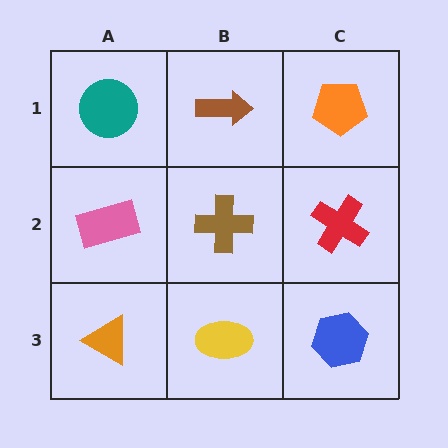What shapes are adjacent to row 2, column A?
A teal circle (row 1, column A), an orange triangle (row 3, column A), a brown cross (row 2, column B).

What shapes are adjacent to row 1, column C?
A red cross (row 2, column C), a brown arrow (row 1, column B).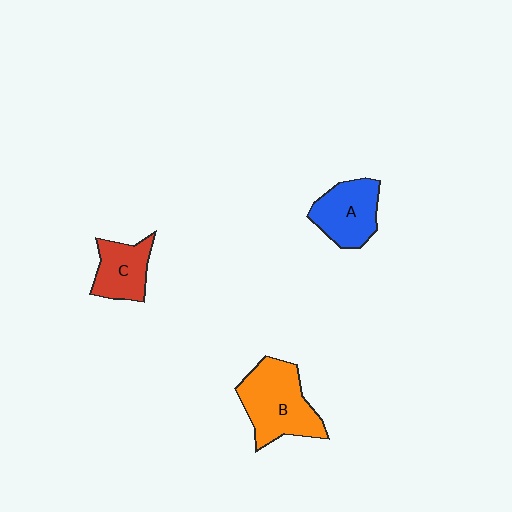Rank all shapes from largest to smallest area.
From largest to smallest: B (orange), A (blue), C (red).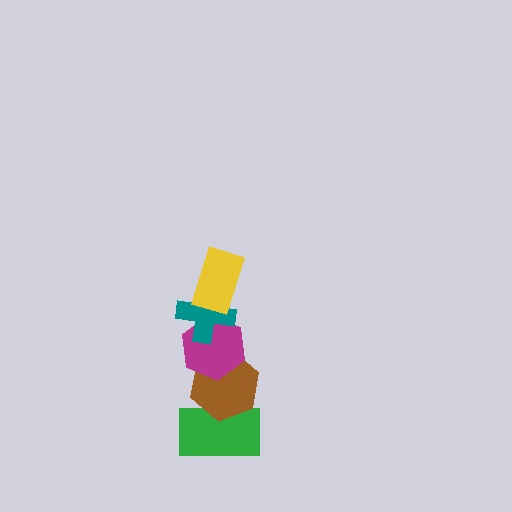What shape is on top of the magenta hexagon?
The teal cross is on top of the magenta hexagon.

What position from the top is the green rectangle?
The green rectangle is 5th from the top.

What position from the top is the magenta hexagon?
The magenta hexagon is 3rd from the top.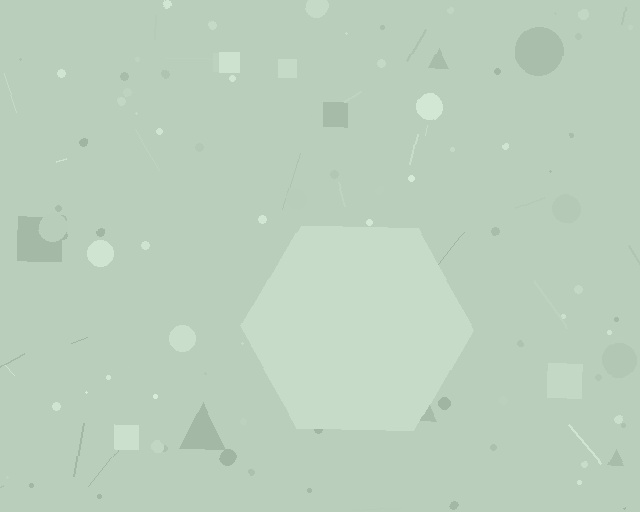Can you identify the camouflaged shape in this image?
The camouflaged shape is a hexagon.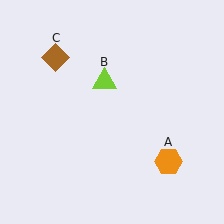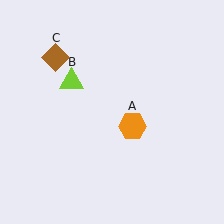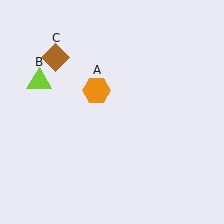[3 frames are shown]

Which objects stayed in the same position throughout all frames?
Brown diamond (object C) remained stationary.